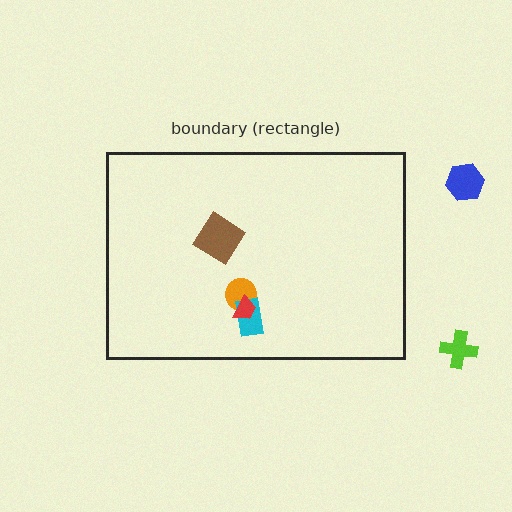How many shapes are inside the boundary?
4 inside, 2 outside.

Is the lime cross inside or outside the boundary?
Outside.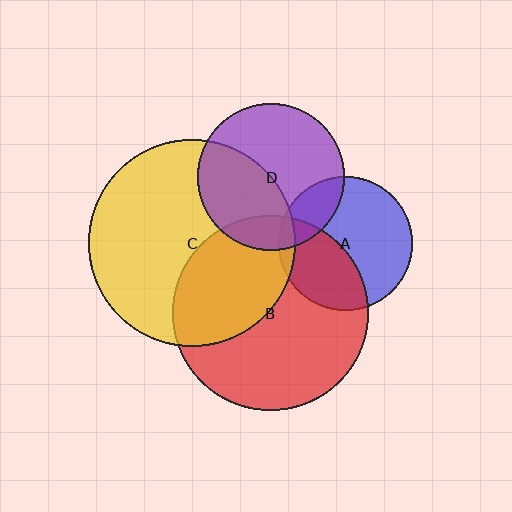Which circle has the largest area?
Circle C (yellow).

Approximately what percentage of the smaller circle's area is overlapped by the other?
Approximately 15%.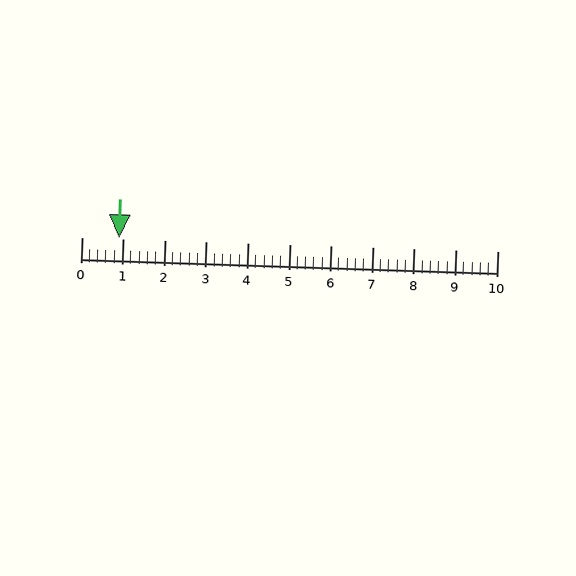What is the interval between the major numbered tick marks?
The major tick marks are spaced 1 units apart.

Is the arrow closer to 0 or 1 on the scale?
The arrow is closer to 1.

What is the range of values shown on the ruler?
The ruler shows values from 0 to 10.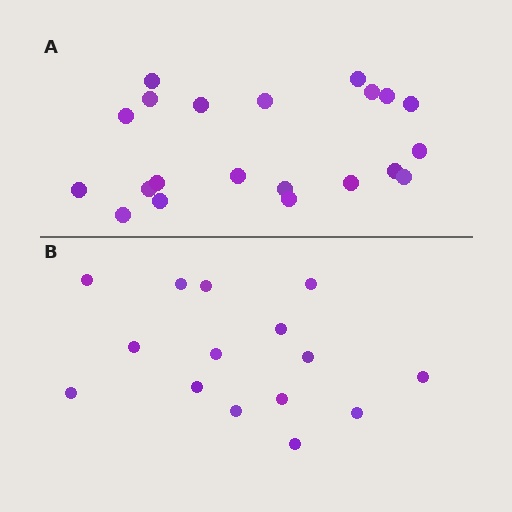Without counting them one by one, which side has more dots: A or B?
Region A (the top region) has more dots.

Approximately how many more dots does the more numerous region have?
Region A has about 6 more dots than region B.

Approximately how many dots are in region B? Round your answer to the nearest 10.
About 20 dots. (The exact count is 15, which rounds to 20.)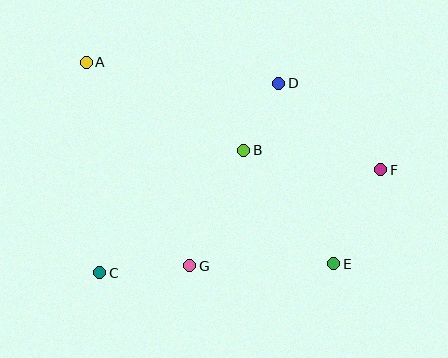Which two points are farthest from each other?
Points A and E are farthest from each other.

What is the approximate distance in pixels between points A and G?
The distance between A and G is approximately 228 pixels.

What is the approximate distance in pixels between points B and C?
The distance between B and C is approximately 189 pixels.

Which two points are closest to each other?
Points B and D are closest to each other.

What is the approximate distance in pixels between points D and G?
The distance between D and G is approximately 203 pixels.